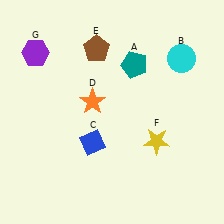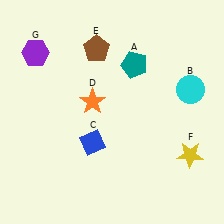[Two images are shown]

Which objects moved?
The objects that moved are: the cyan circle (B), the yellow star (F).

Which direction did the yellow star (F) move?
The yellow star (F) moved right.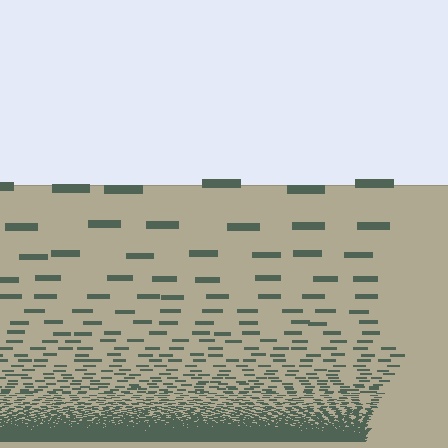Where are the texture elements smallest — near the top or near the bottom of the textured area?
Near the bottom.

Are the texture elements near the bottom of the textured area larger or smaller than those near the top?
Smaller. The gradient is inverted — elements near the bottom are smaller and denser.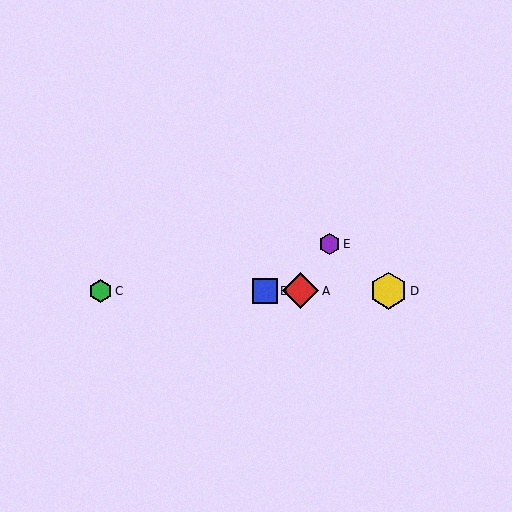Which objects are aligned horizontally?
Objects A, B, C, D are aligned horizontally.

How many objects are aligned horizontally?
4 objects (A, B, C, D) are aligned horizontally.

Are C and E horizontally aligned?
No, C is at y≈291 and E is at y≈244.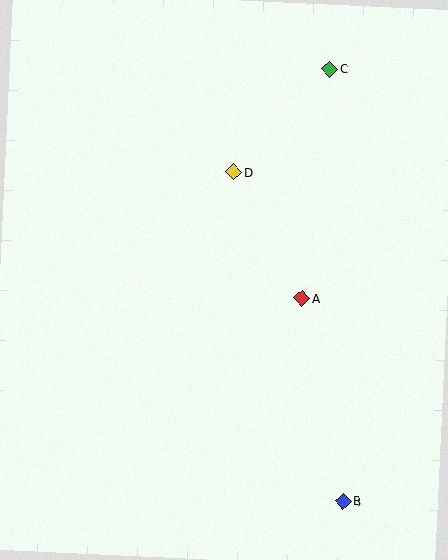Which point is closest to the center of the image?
Point A at (302, 299) is closest to the center.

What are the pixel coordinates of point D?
Point D is at (234, 172).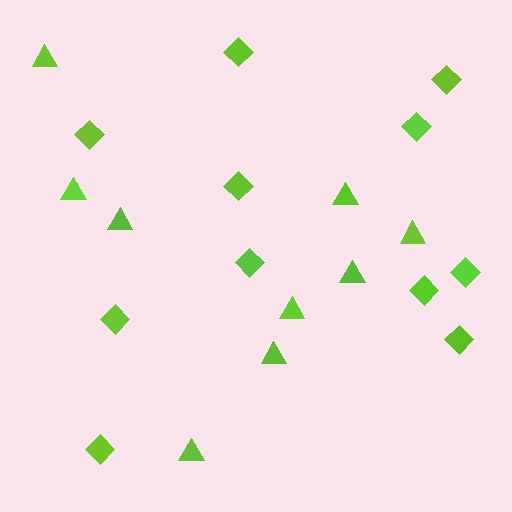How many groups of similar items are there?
There are 2 groups: one group of diamonds (11) and one group of triangles (9).